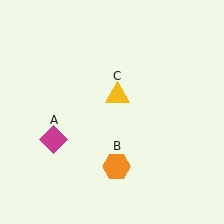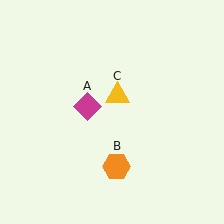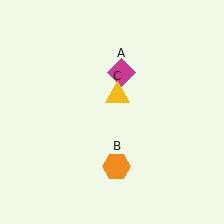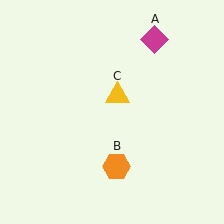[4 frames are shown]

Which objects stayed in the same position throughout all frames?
Orange hexagon (object B) and yellow triangle (object C) remained stationary.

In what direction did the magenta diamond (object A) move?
The magenta diamond (object A) moved up and to the right.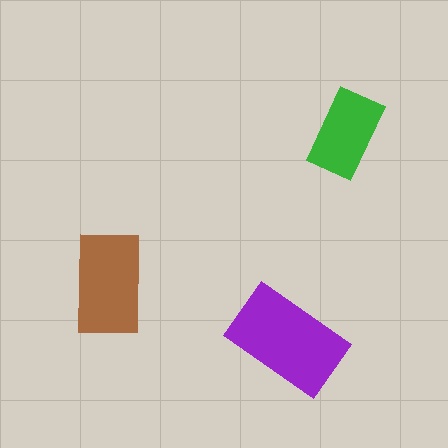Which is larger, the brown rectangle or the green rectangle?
The brown one.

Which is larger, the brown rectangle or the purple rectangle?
The purple one.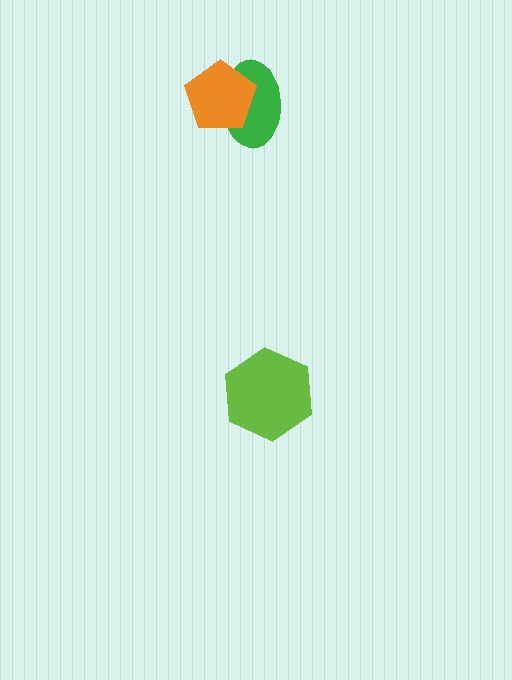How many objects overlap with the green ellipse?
1 object overlaps with the green ellipse.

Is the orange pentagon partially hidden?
No, no other shape covers it.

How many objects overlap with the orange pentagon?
1 object overlaps with the orange pentagon.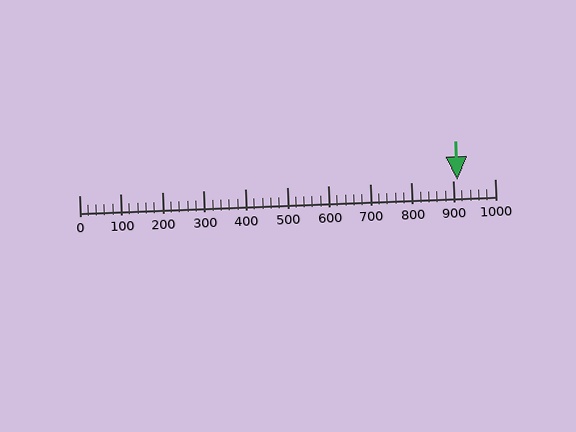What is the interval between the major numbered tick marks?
The major tick marks are spaced 100 units apart.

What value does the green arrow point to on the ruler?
The green arrow points to approximately 910.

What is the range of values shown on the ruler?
The ruler shows values from 0 to 1000.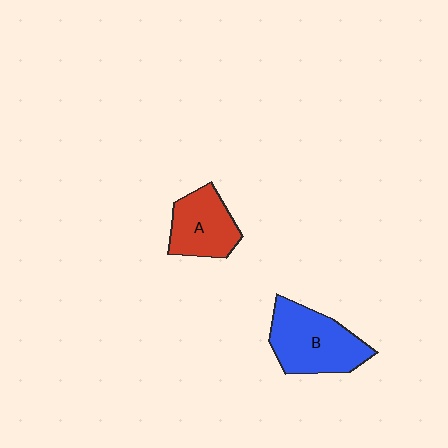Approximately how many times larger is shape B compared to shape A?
Approximately 1.4 times.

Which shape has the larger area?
Shape B (blue).